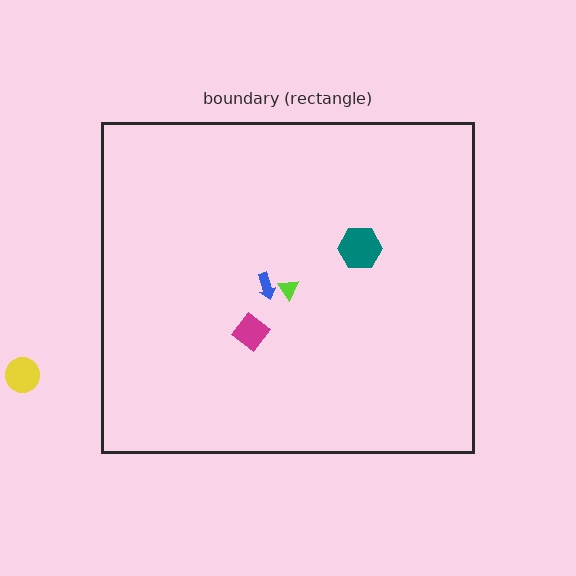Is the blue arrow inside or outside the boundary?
Inside.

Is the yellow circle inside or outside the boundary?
Outside.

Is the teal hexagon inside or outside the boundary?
Inside.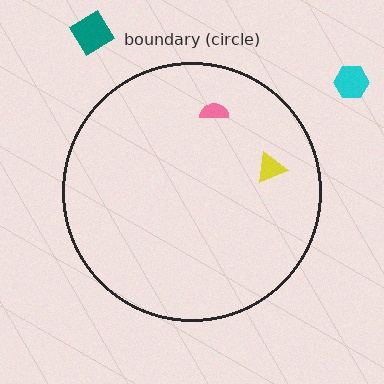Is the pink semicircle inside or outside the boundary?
Inside.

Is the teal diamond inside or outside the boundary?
Outside.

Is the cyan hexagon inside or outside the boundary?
Outside.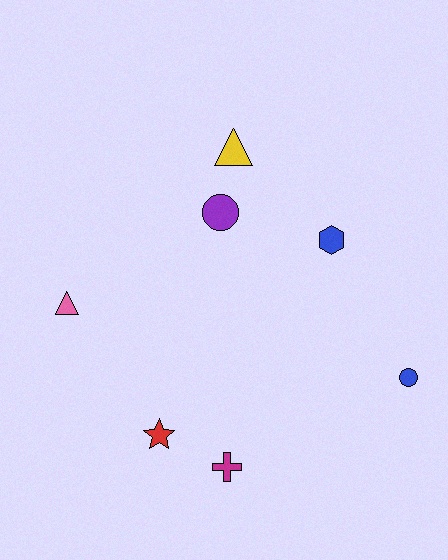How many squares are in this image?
There are no squares.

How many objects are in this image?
There are 7 objects.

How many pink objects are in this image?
There is 1 pink object.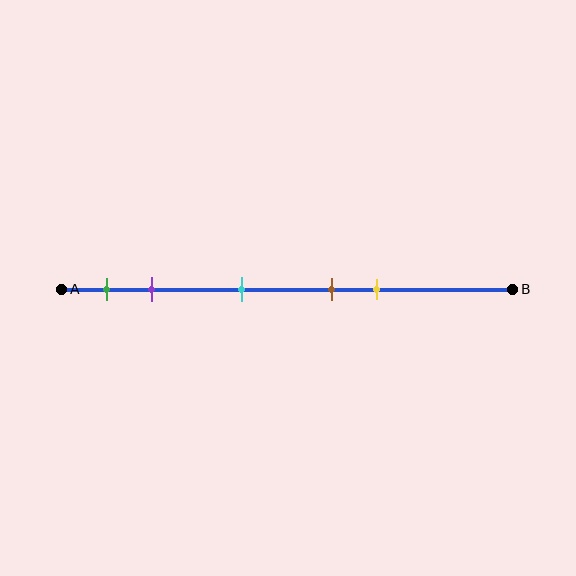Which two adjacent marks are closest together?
The brown and yellow marks are the closest adjacent pair.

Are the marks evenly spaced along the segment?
No, the marks are not evenly spaced.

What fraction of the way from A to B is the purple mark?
The purple mark is approximately 20% (0.2) of the way from A to B.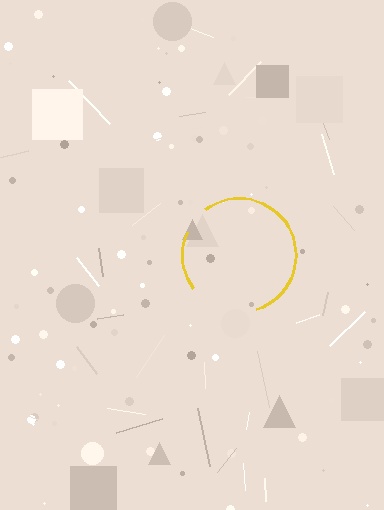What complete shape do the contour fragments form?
The contour fragments form a circle.